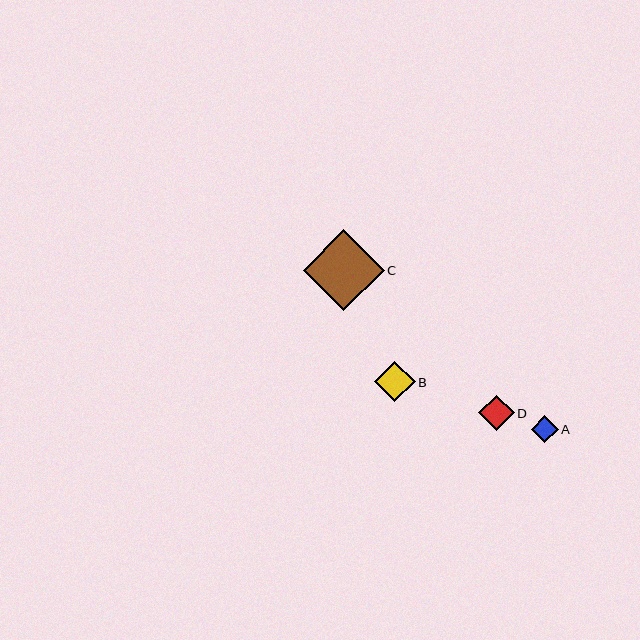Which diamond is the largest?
Diamond C is the largest with a size of approximately 81 pixels.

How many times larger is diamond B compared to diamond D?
Diamond B is approximately 1.1 times the size of diamond D.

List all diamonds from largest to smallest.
From largest to smallest: C, B, D, A.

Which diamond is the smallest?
Diamond A is the smallest with a size of approximately 27 pixels.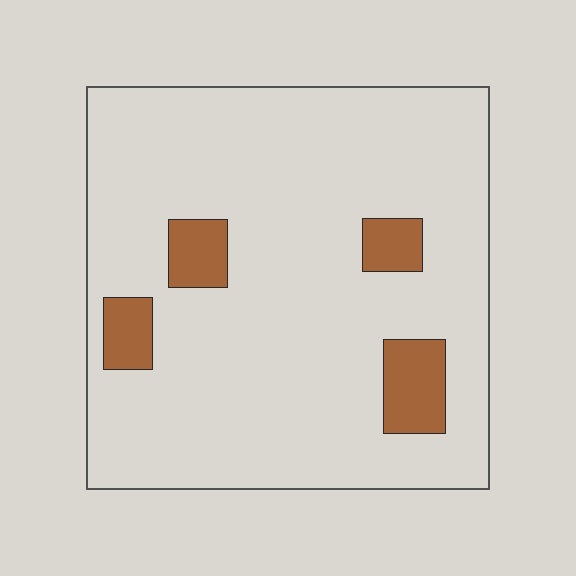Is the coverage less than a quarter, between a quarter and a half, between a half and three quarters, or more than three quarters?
Less than a quarter.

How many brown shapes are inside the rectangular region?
4.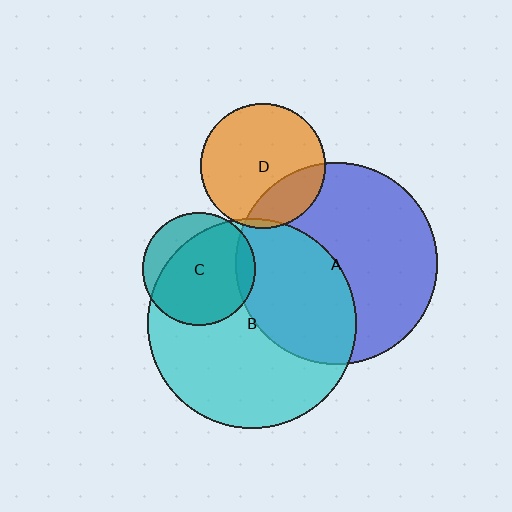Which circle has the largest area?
Circle B (cyan).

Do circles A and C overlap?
Yes.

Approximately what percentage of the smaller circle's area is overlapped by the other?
Approximately 10%.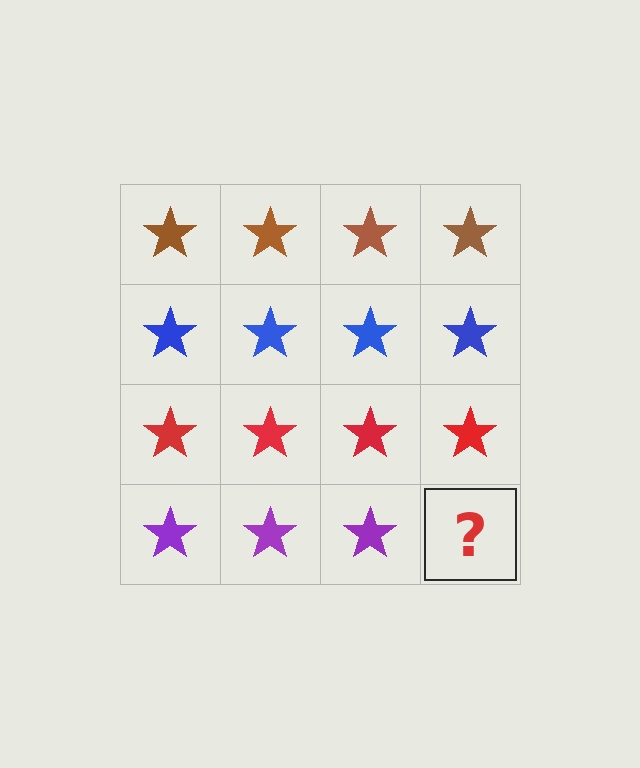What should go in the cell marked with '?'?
The missing cell should contain a purple star.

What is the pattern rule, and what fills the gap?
The rule is that each row has a consistent color. The gap should be filled with a purple star.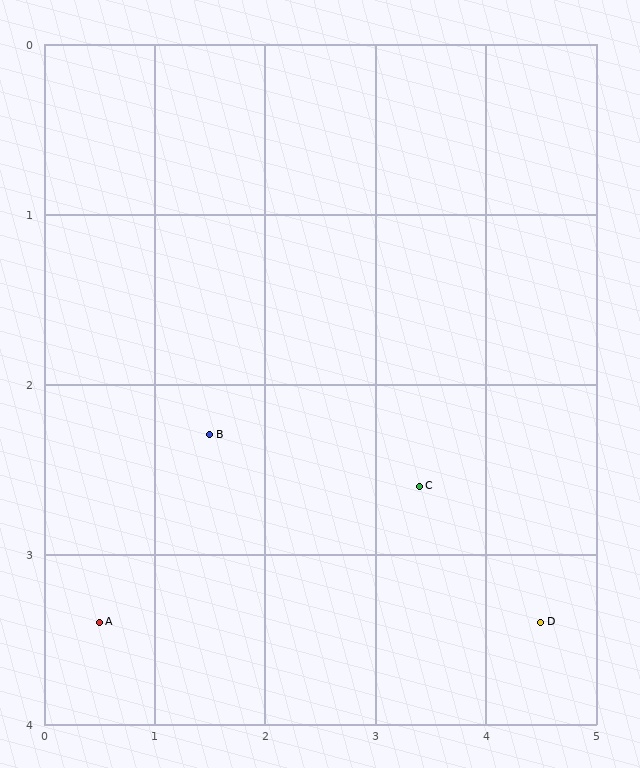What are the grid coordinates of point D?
Point D is at approximately (4.5, 3.4).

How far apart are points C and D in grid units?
Points C and D are about 1.4 grid units apart.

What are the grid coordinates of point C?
Point C is at approximately (3.4, 2.6).